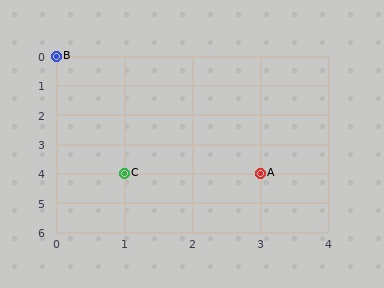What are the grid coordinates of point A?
Point A is at grid coordinates (3, 4).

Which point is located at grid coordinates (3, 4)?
Point A is at (3, 4).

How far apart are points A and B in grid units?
Points A and B are 3 columns and 4 rows apart (about 5.0 grid units diagonally).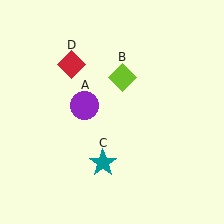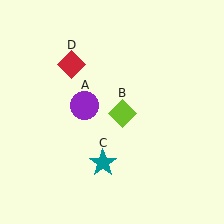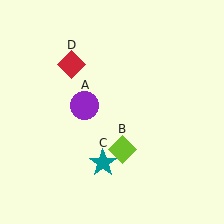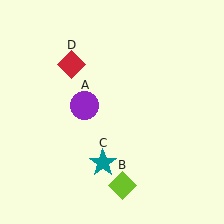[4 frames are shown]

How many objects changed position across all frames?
1 object changed position: lime diamond (object B).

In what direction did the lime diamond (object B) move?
The lime diamond (object B) moved down.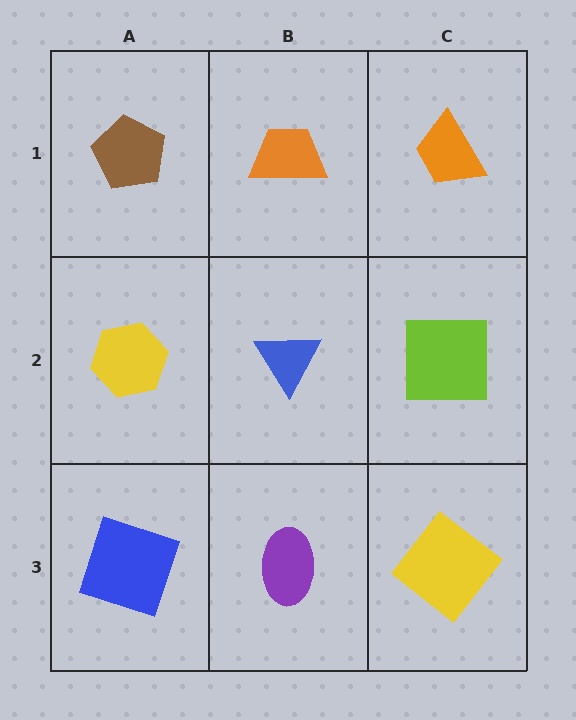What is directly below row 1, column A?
A yellow hexagon.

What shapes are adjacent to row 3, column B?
A blue triangle (row 2, column B), a blue square (row 3, column A), a yellow diamond (row 3, column C).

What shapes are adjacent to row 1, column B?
A blue triangle (row 2, column B), a brown pentagon (row 1, column A), an orange trapezoid (row 1, column C).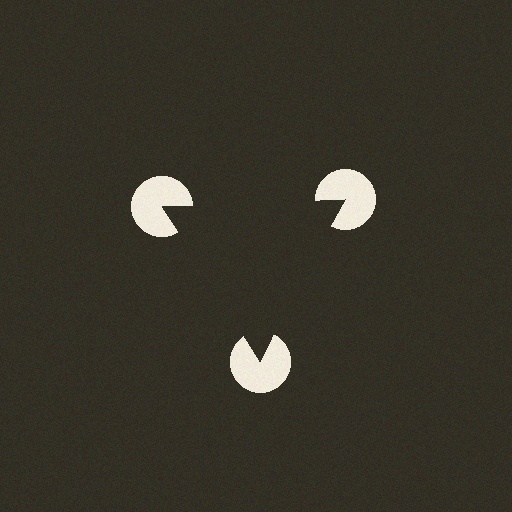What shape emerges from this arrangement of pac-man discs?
An illusory triangle — its edges are inferred from the aligned wedge cuts in the pac-man discs, not physically drawn.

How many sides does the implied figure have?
3 sides.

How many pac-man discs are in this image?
There are 3 — one at each vertex of the illusory triangle.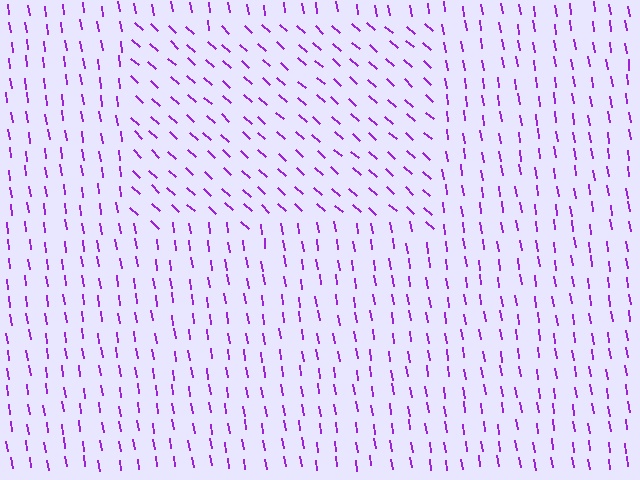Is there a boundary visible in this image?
Yes, there is a texture boundary formed by a change in line orientation.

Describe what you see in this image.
The image is filled with small purple line segments. A rectangle region in the image has lines oriented differently from the surrounding lines, creating a visible texture boundary.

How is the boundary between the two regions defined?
The boundary is defined purely by a change in line orientation (approximately 39 degrees difference). All lines are the same color and thickness.